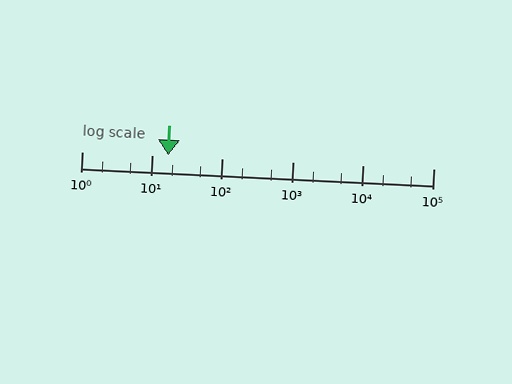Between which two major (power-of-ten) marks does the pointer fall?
The pointer is between 10 and 100.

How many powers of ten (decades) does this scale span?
The scale spans 5 decades, from 1 to 100000.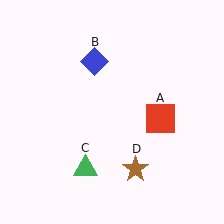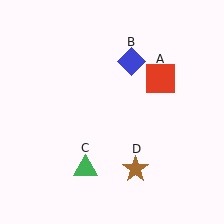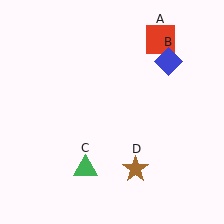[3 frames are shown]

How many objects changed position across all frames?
2 objects changed position: red square (object A), blue diamond (object B).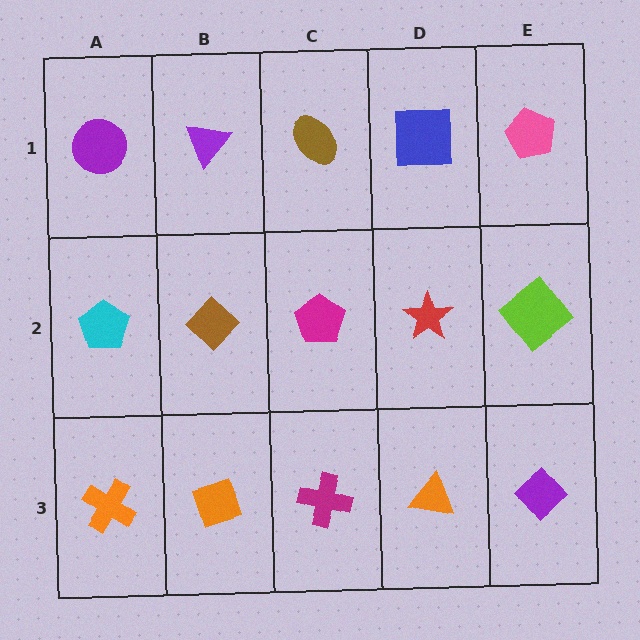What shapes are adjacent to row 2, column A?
A purple circle (row 1, column A), an orange cross (row 3, column A), a brown diamond (row 2, column B).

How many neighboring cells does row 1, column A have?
2.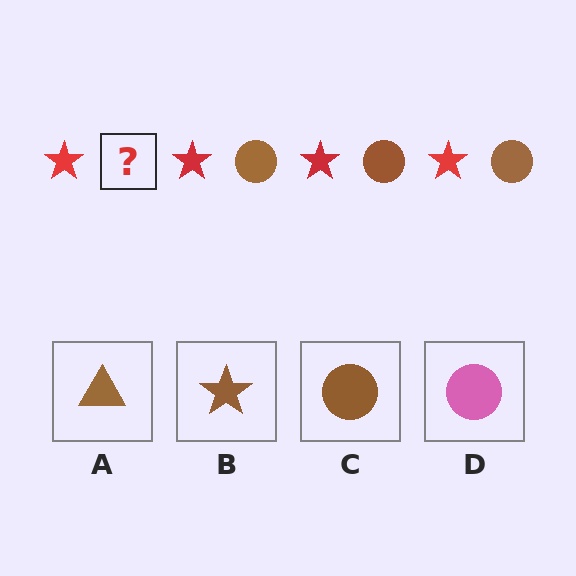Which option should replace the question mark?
Option C.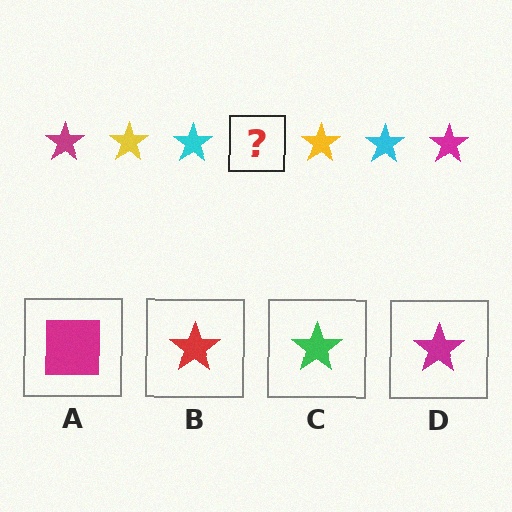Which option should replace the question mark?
Option D.